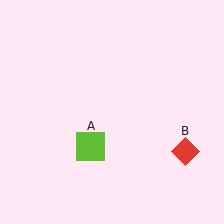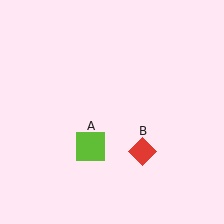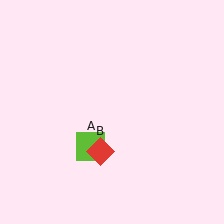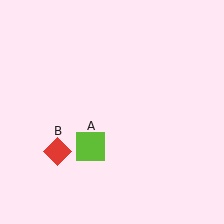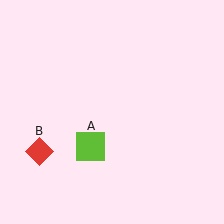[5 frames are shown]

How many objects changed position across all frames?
1 object changed position: red diamond (object B).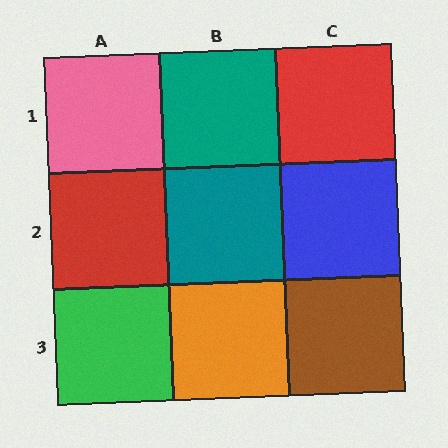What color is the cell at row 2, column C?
Blue.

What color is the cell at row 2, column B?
Teal.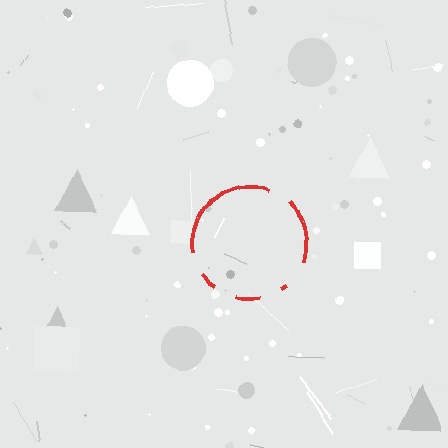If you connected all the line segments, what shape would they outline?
They would outline a circle.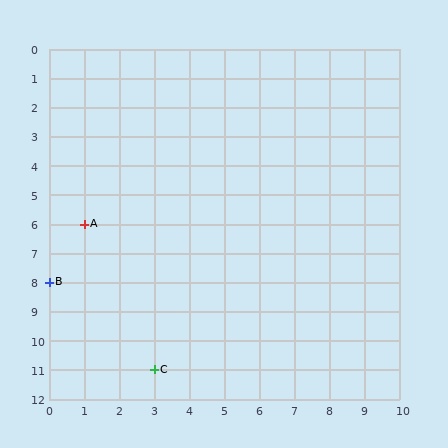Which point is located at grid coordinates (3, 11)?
Point C is at (3, 11).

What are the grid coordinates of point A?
Point A is at grid coordinates (1, 6).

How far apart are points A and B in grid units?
Points A and B are 1 column and 2 rows apart (about 2.2 grid units diagonally).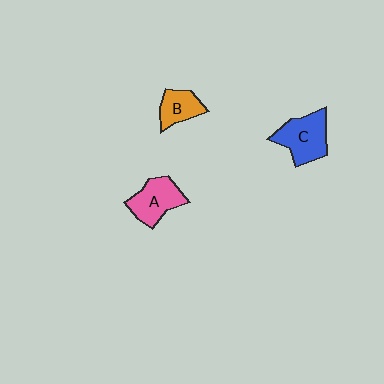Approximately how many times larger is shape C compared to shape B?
Approximately 1.6 times.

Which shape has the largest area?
Shape C (blue).